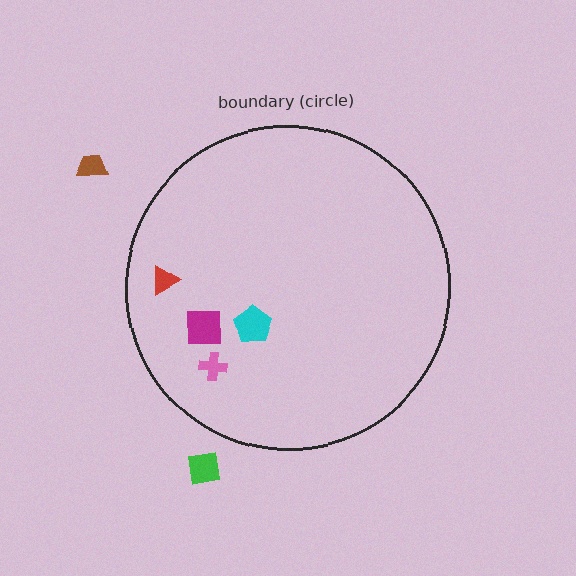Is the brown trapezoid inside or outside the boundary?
Outside.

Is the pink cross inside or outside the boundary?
Inside.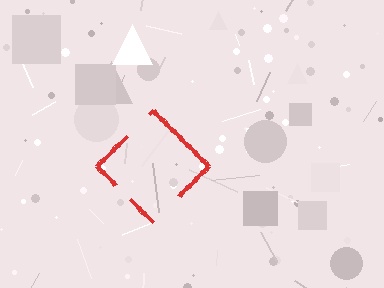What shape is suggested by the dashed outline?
The dashed outline suggests a diamond.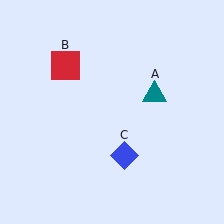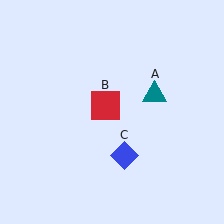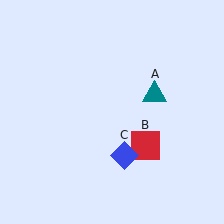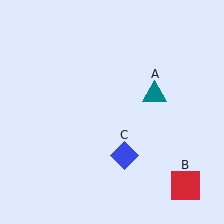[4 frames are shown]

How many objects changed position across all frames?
1 object changed position: red square (object B).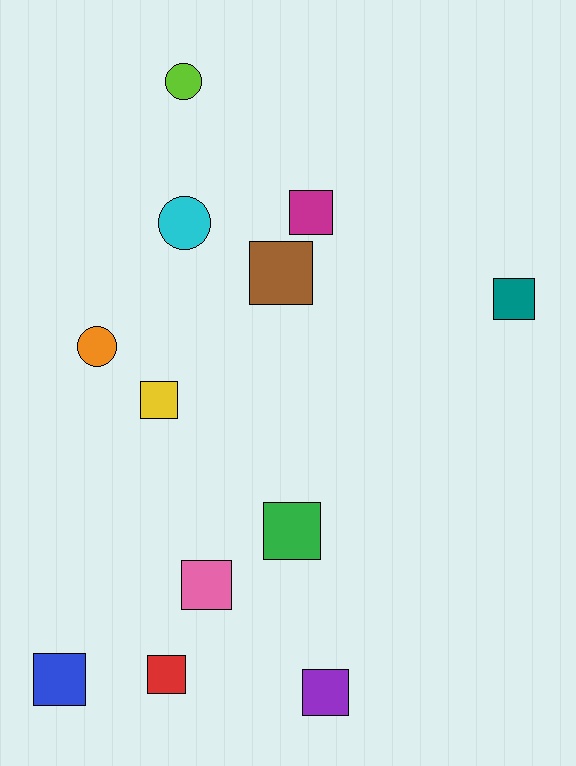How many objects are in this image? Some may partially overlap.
There are 12 objects.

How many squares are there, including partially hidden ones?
There are 9 squares.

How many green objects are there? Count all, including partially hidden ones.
There is 1 green object.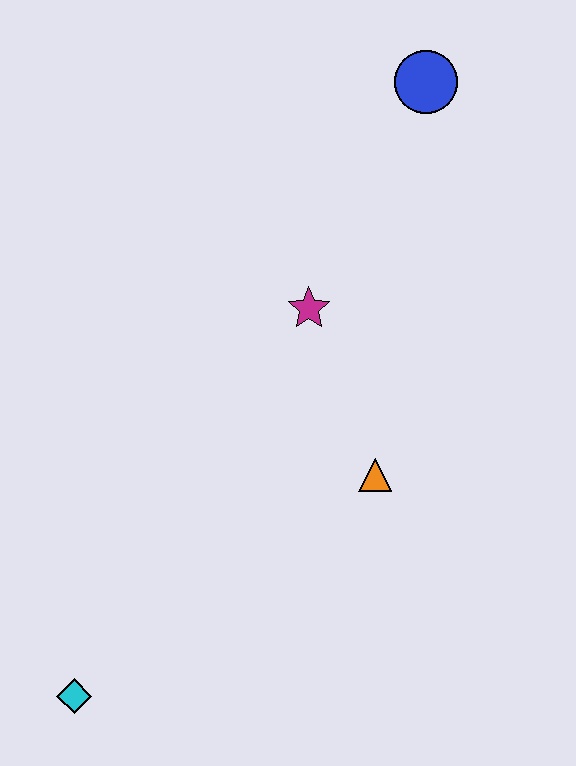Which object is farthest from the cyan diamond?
The blue circle is farthest from the cyan diamond.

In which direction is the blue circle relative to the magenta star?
The blue circle is above the magenta star.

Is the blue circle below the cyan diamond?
No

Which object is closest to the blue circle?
The magenta star is closest to the blue circle.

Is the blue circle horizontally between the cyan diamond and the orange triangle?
No